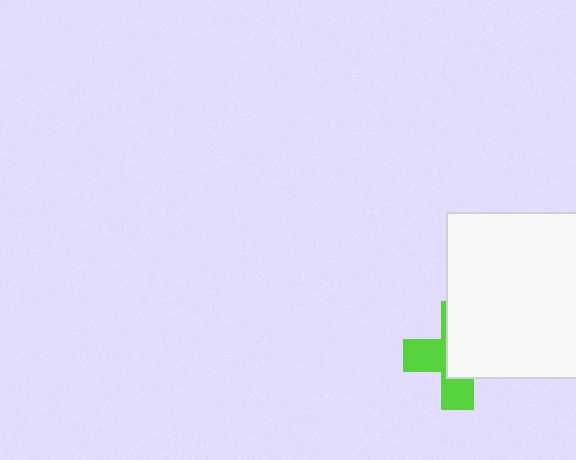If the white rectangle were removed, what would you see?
You would see the complete lime cross.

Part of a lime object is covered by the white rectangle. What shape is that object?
It is a cross.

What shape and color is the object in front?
The object in front is a white rectangle.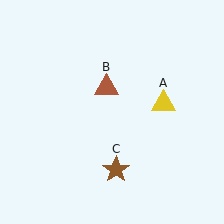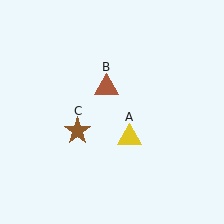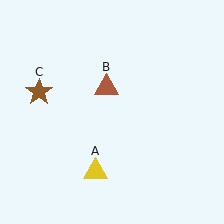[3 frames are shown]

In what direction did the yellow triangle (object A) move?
The yellow triangle (object A) moved down and to the left.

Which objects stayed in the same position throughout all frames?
Brown triangle (object B) remained stationary.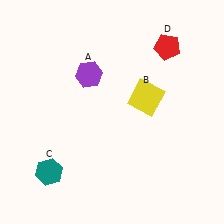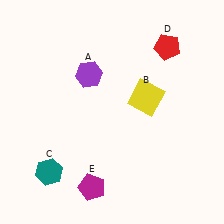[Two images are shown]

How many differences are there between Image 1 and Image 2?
There is 1 difference between the two images.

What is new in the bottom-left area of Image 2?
A magenta pentagon (E) was added in the bottom-left area of Image 2.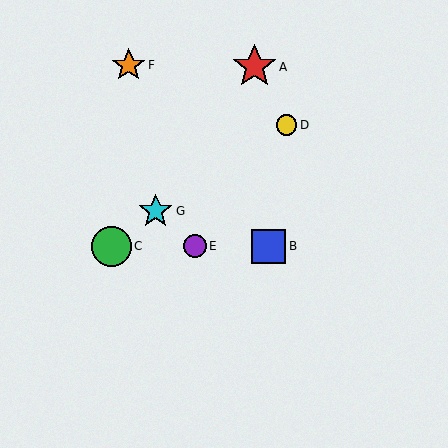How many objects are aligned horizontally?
3 objects (B, C, E) are aligned horizontally.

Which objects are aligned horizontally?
Objects B, C, E are aligned horizontally.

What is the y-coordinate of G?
Object G is at y≈211.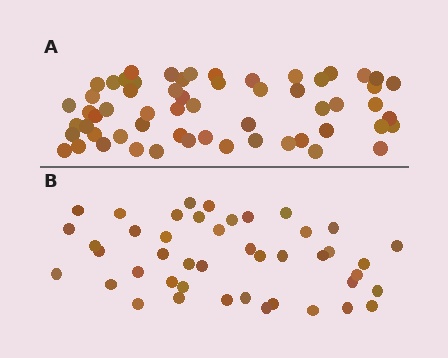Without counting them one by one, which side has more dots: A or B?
Region A (the top region) has more dots.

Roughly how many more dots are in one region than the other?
Region A has approximately 15 more dots than region B.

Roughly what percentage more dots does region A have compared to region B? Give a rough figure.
About 35% more.